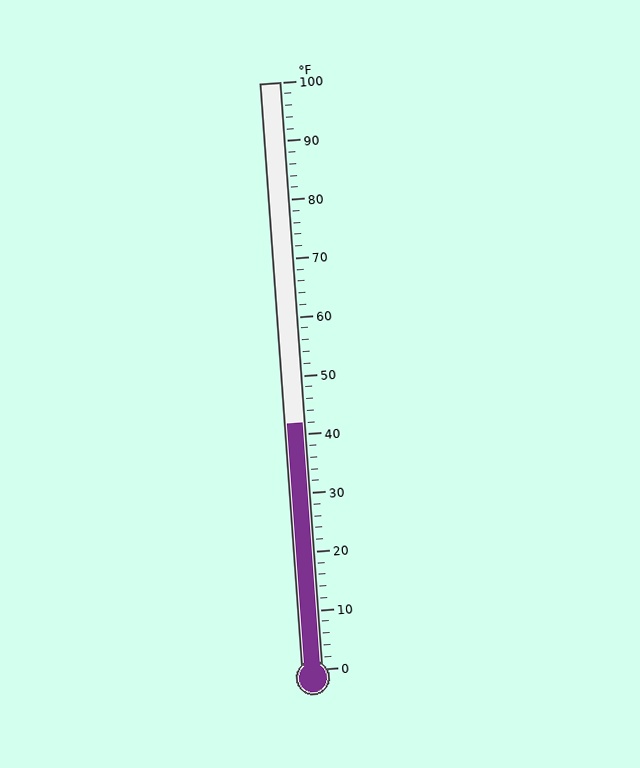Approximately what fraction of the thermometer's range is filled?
The thermometer is filled to approximately 40% of its range.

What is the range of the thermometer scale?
The thermometer scale ranges from 0°F to 100°F.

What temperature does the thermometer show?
The thermometer shows approximately 42°F.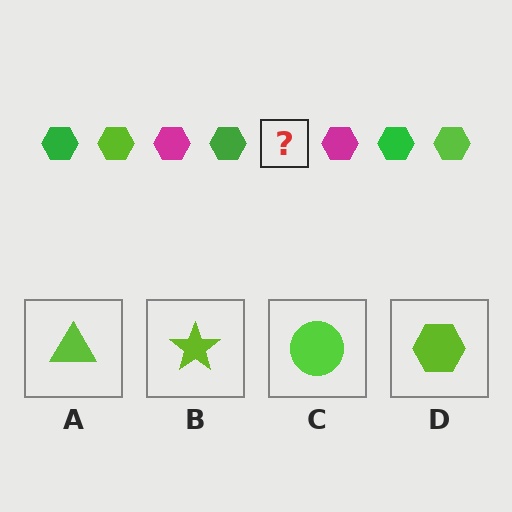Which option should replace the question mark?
Option D.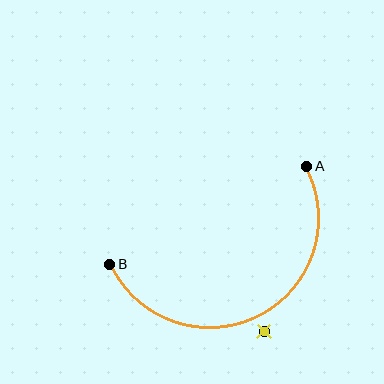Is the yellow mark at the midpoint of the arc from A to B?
No — the yellow mark does not lie on the arc at all. It sits slightly outside the curve.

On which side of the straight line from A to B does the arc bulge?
The arc bulges below the straight line connecting A and B.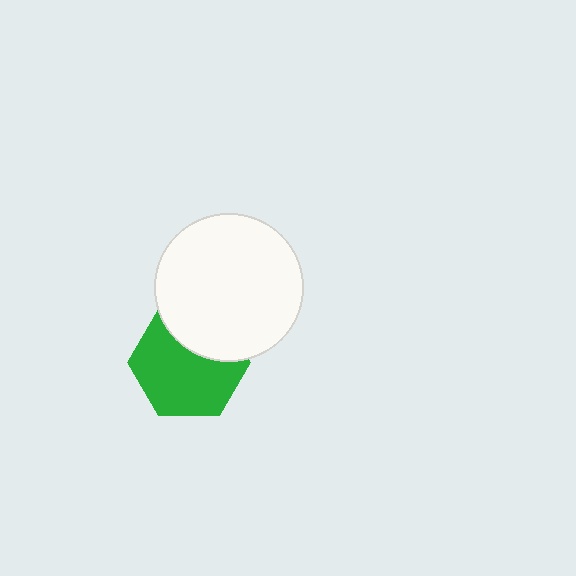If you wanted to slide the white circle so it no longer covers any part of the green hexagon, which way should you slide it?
Slide it up — that is the most direct way to separate the two shapes.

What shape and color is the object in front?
The object in front is a white circle.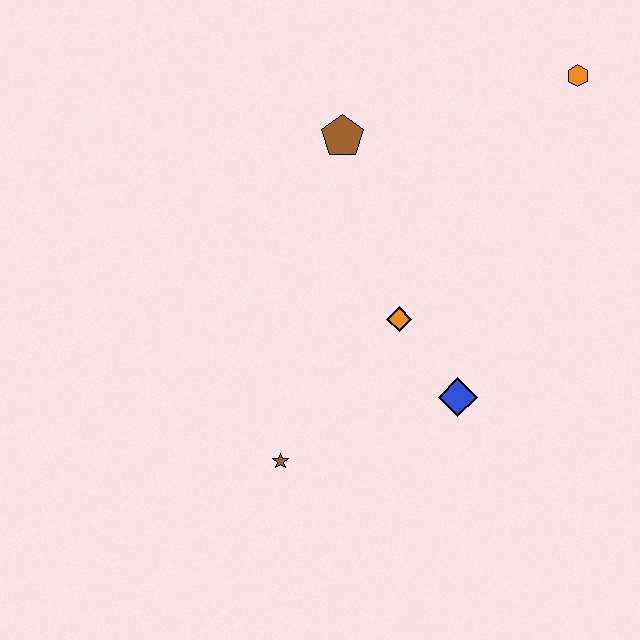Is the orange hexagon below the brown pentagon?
No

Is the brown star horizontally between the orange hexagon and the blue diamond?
No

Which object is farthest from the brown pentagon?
The brown star is farthest from the brown pentagon.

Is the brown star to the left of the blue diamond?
Yes